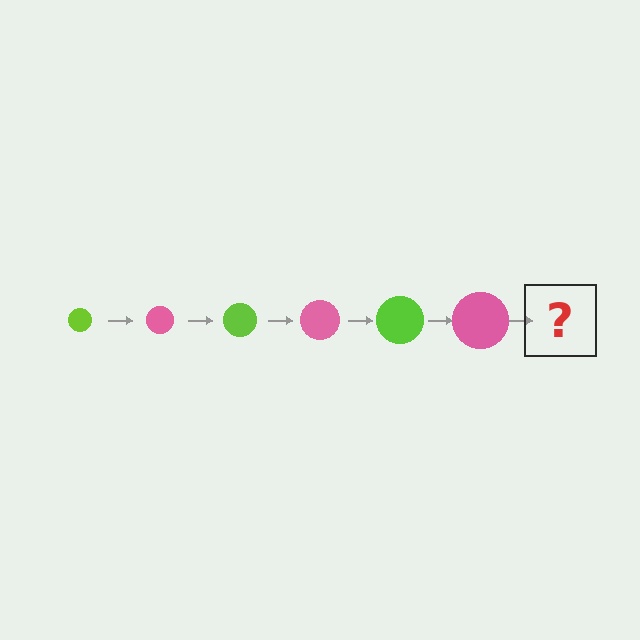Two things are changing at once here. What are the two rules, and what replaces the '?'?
The two rules are that the circle grows larger each step and the color cycles through lime and pink. The '?' should be a lime circle, larger than the previous one.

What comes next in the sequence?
The next element should be a lime circle, larger than the previous one.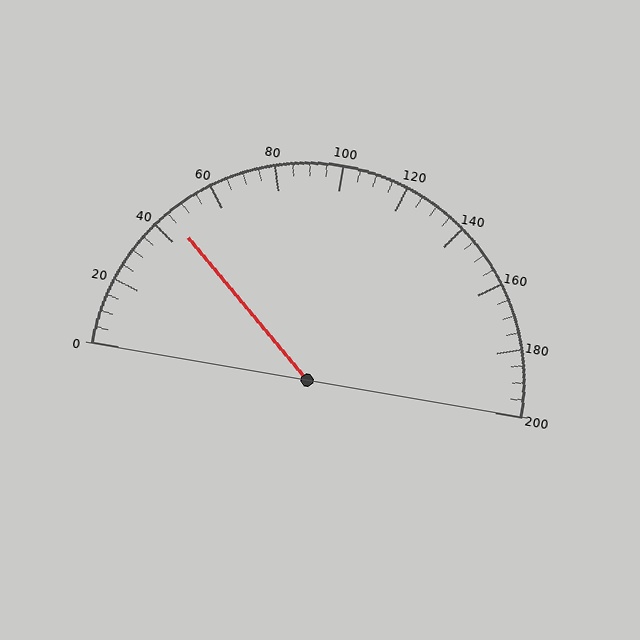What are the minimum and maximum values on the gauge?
The gauge ranges from 0 to 200.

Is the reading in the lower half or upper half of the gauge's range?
The reading is in the lower half of the range (0 to 200).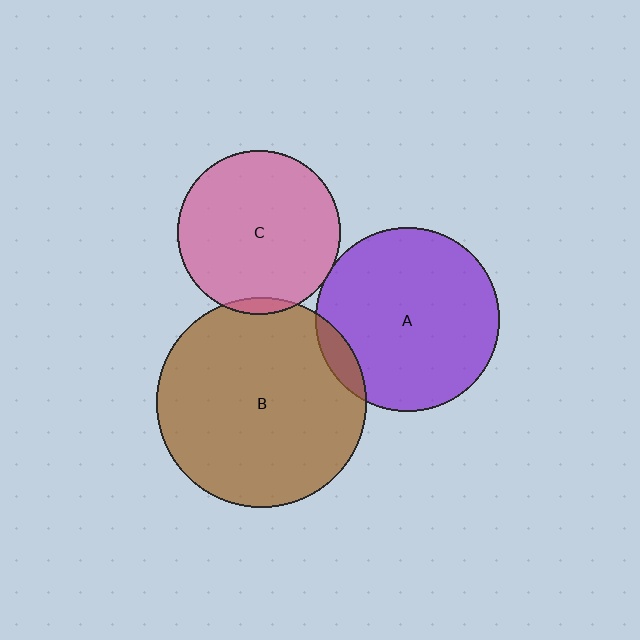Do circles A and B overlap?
Yes.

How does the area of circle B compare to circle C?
Approximately 1.6 times.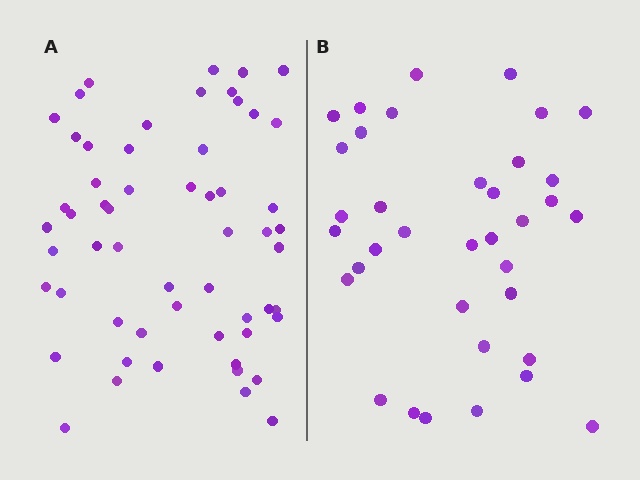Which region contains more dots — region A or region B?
Region A (the left region) has more dots.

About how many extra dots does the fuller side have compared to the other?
Region A has approximately 20 more dots than region B.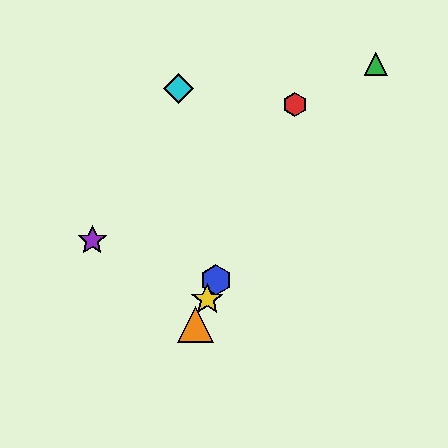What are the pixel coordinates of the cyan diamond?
The cyan diamond is at (179, 89).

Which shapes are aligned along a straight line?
The red hexagon, the blue hexagon, the yellow star, the orange triangle are aligned along a straight line.